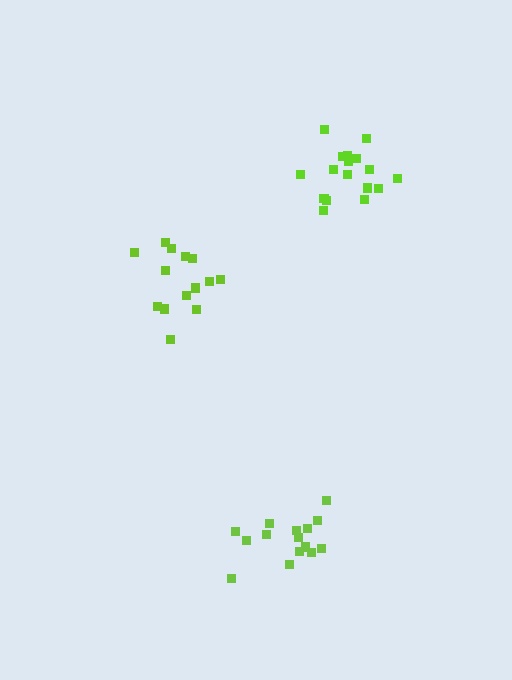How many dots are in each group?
Group 1: 14 dots, Group 2: 17 dots, Group 3: 15 dots (46 total).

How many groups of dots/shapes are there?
There are 3 groups.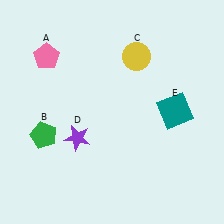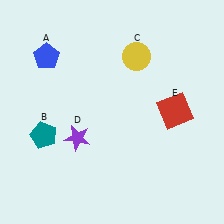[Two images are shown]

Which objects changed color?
A changed from pink to blue. B changed from green to teal. E changed from teal to red.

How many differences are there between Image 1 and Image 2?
There are 3 differences between the two images.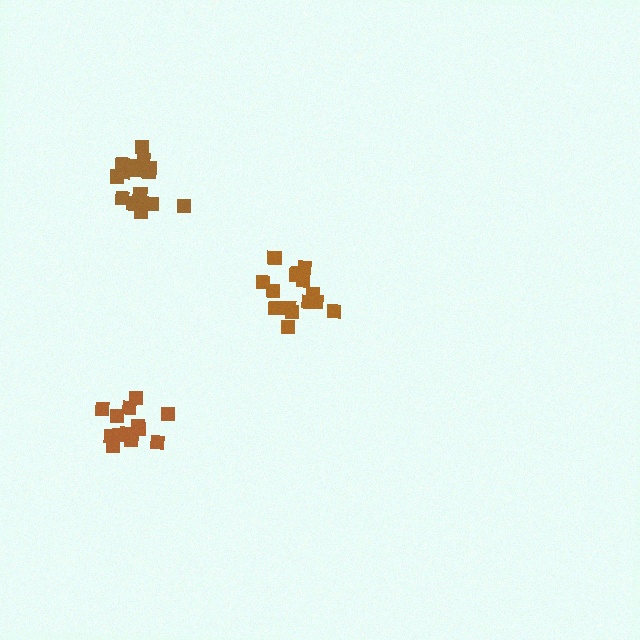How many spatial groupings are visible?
There are 3 spatial groupings.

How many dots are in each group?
Group 1: 15 dots, Group 2: 14 dots, Group 3: 17 dots (46 total).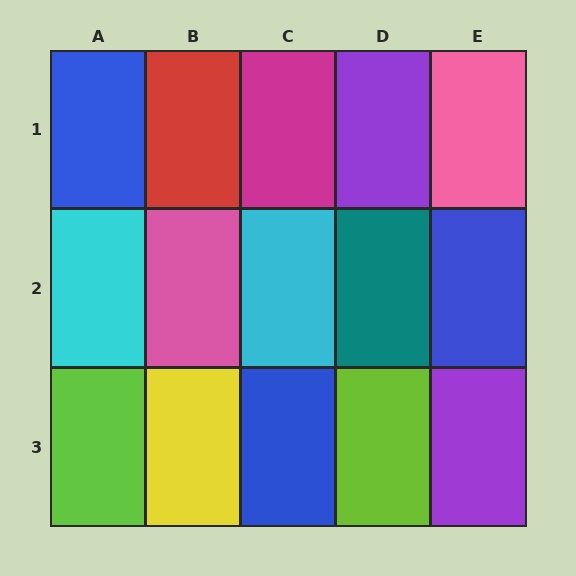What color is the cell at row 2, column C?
Cyan.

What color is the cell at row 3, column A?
Lime.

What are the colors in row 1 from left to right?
Blue, red, magenta, purple, pink.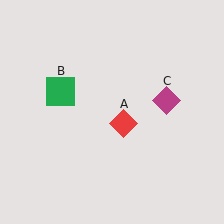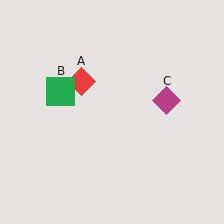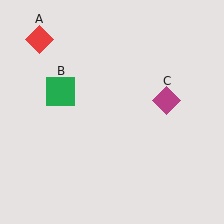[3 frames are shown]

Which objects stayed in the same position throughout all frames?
Green square (object B) and magenta diamond (object C) remained stationary.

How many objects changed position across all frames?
1 object changed position: red diamond (object A).